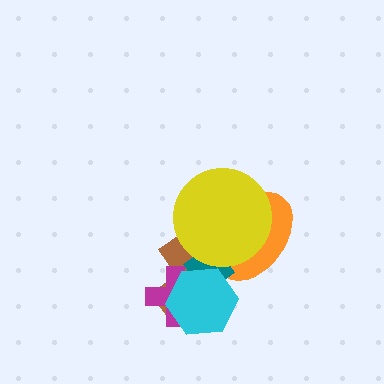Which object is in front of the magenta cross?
The cyan hexagon is in front of the magenta cross.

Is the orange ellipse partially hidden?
Yes, it is partially covered by another shape.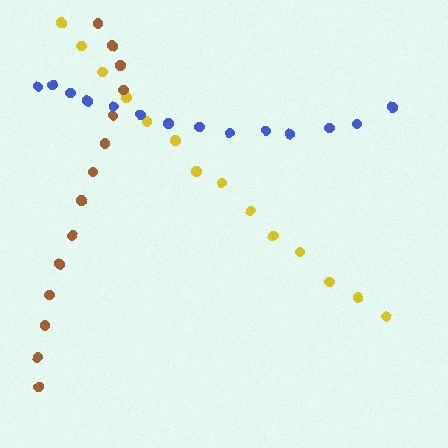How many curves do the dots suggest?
There are 3 distinct paths.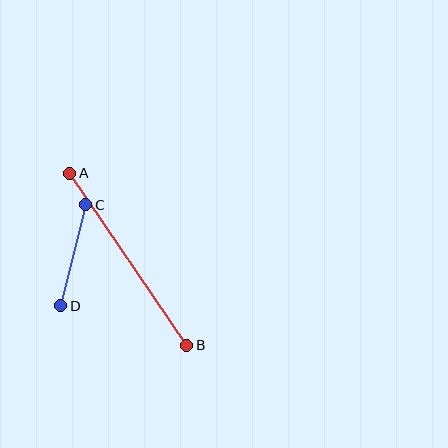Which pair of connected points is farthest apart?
Points A and B are farthest apart.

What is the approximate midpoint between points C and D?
The midpoint is at approximately (73, 255) pixels.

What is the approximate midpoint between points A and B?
The midpoint is at approximately (128, 259) pixels.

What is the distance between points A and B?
The distance is approximately 208 pixels.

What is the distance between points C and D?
The distance is approximately 104 pixels.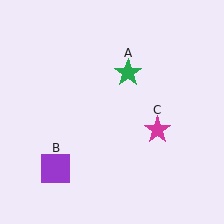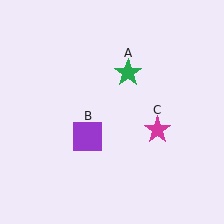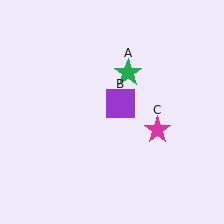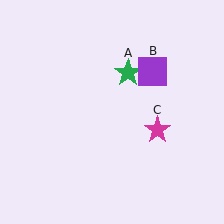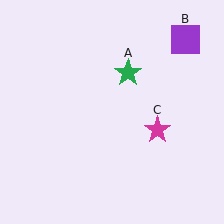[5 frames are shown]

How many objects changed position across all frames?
1 object changed position: purple square (object B).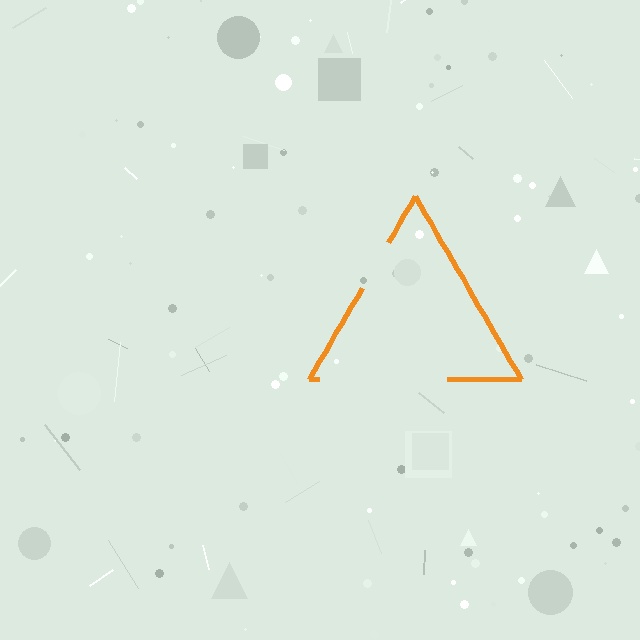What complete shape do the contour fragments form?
The contour fragments form a triangle.